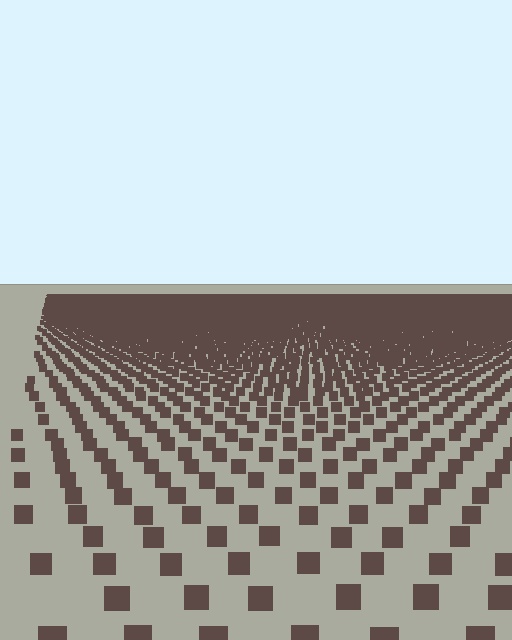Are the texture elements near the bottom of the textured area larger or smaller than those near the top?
Larger. Near the bottom, elements are closer to the viewer and appear at a bigger on-screen size.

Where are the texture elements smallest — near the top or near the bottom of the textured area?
Near the top.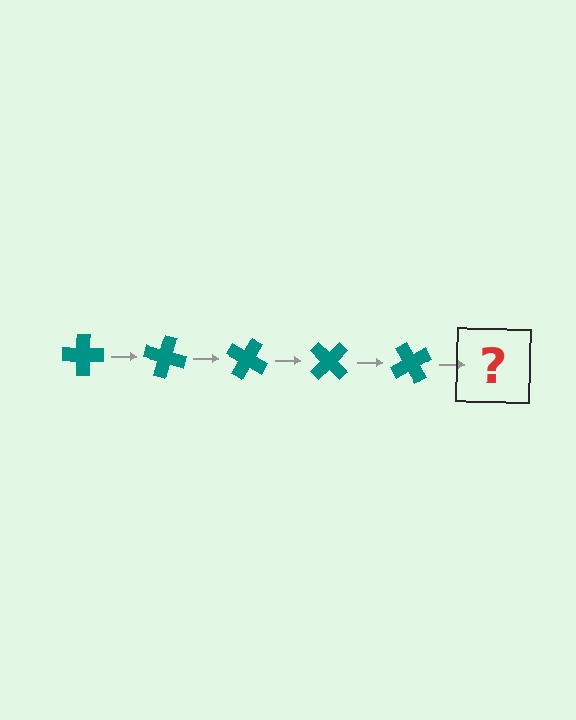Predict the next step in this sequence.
The next step is a teal cross rotated 75 degrees.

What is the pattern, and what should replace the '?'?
The pattern is that the cross rotates 15 degrees each step. The '?' should be a teal cross rotated 75 degrees.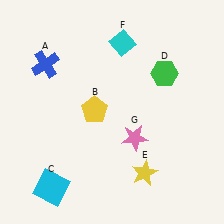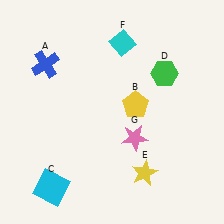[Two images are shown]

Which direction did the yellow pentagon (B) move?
The yellow pentagon (B) moved right.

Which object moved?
The yellow pentagon (B) moved right.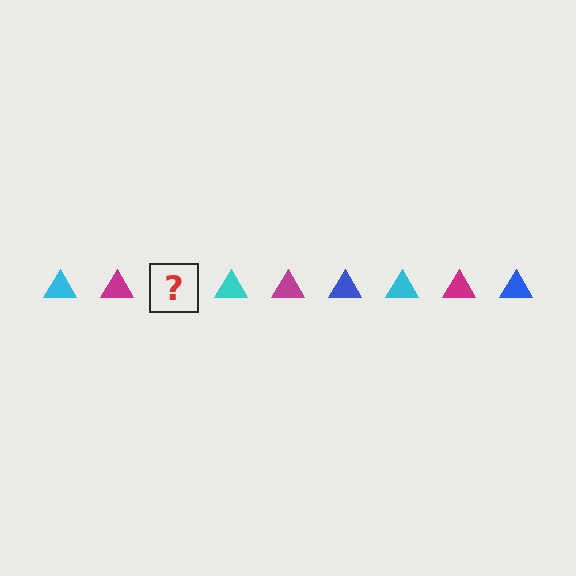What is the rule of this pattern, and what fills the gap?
The rule is that the pattern cycles through cyan, magenta, blue triangles. The gap should be filled with a blue triangle.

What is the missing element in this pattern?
The missing element is a blue triangle.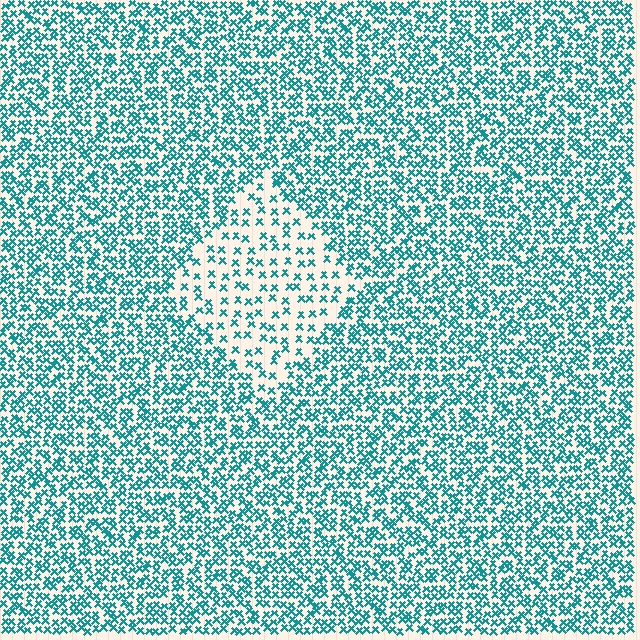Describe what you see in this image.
The image contains small teal elements arranged at two different densities. A diamond-shaped region is visible where the elements are less densely packed than the surrounding area.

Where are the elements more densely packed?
The elements are more densely packed outside the diamond boundary.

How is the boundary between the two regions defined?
The boundary is defined by a change in element density (approximately 2.3x ratio). All elements are the same color, size, and shape.